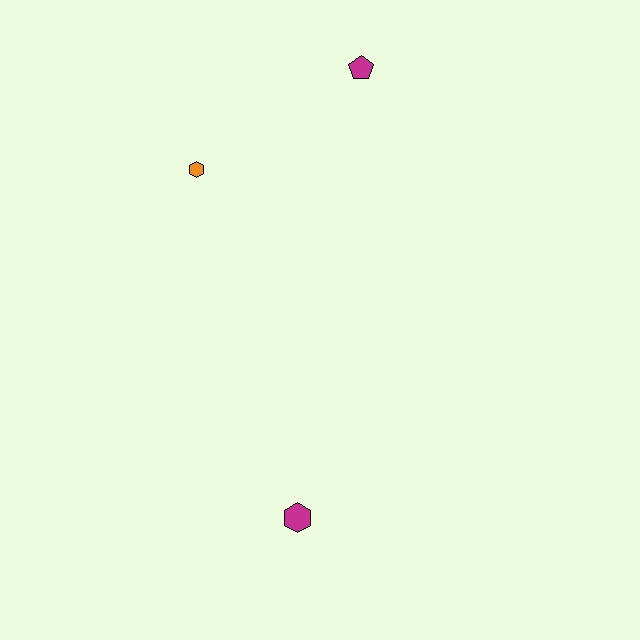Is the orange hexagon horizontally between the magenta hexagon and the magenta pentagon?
No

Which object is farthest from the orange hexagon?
The magenta hexagon is farthest from the orange hexagon.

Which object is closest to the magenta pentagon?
The orange hexagon is closest to the magenta pentagon.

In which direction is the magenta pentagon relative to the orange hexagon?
The magenta pentagon is to the right of the orange hexagon.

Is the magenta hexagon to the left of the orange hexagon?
No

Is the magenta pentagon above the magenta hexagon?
Yes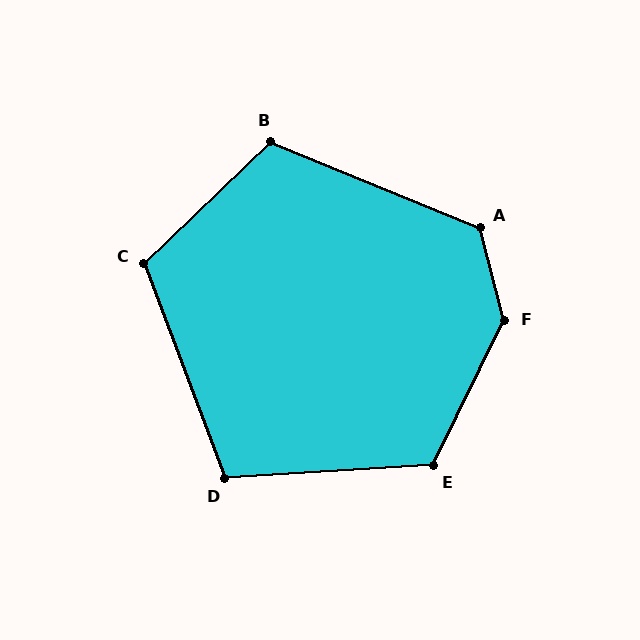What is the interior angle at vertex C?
Approximately 113 degrees (obtuse).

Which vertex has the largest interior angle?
F, at approximately 139 degrees.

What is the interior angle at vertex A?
Approximately 127 degrees (obtuse).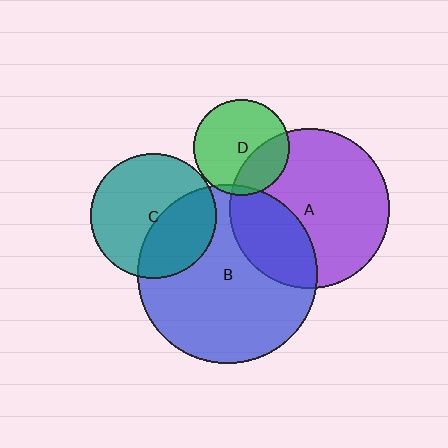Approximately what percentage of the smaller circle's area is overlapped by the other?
Approximately 5%.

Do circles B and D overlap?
Yes.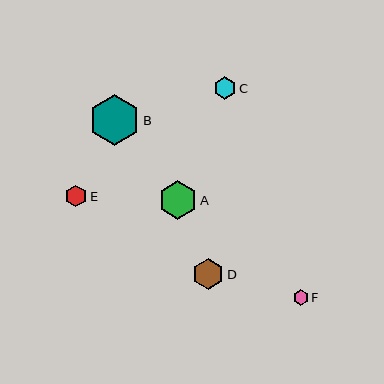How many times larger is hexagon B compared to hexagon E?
Hexagon B is approximately 2.4 times the size of hexagon E.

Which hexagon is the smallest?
Hexagon F is the smallest with a size of approximately 15 pixels.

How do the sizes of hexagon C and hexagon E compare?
Hexagon C and hexagon E are approximately the same size.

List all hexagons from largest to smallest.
From largest to smallest: B, A, D, C, E, F.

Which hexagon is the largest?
Hexagon B is the largest with a size of approximately 50 pixels.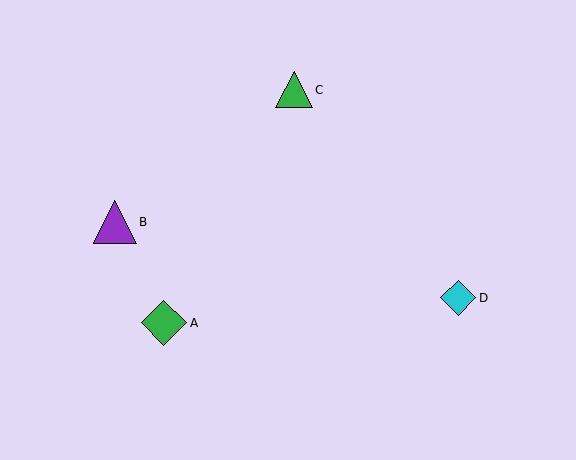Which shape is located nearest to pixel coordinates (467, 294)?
The cyan diamond (labeled D) at (458, 298) is nearest to that location.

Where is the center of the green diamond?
The center of the green diamond is at (164, 323).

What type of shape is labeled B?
Shape B is a purple triangle.